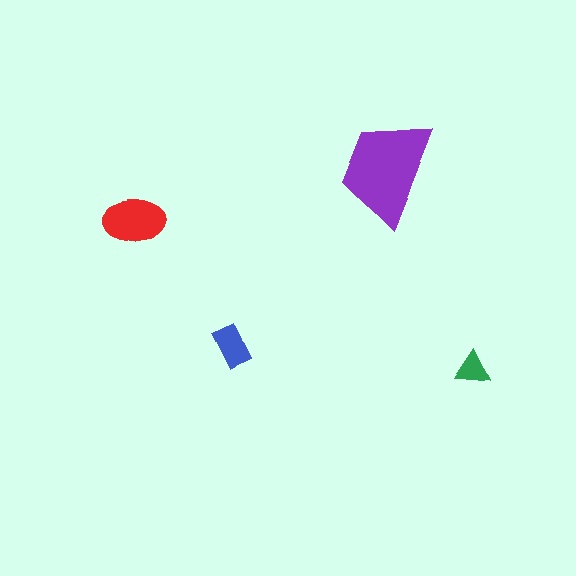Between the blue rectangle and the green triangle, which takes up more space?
The blue rectangle.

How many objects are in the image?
There are 4 objects in the image.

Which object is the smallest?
The green triangle.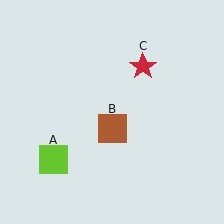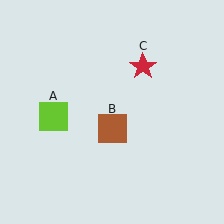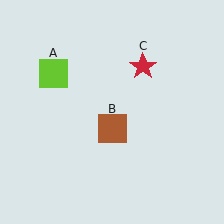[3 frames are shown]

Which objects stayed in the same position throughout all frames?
Brown square (object B) and red star (object C) remained stationary.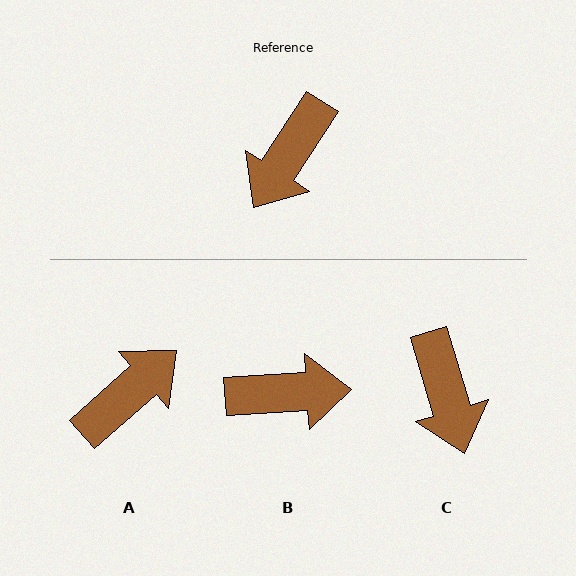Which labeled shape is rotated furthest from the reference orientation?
A, about 164 degrees away.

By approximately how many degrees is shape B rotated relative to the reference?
Approximately 126 degrees counter-clockwise.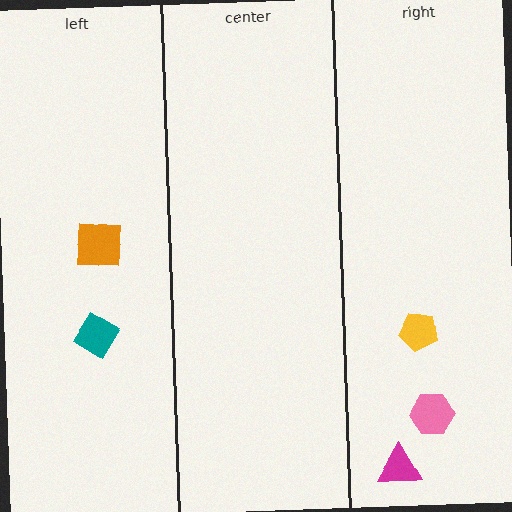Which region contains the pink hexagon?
The right region.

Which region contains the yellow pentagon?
The right region.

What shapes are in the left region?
The orange square, the teal diamond.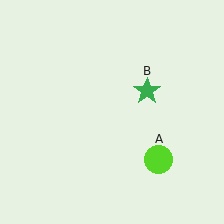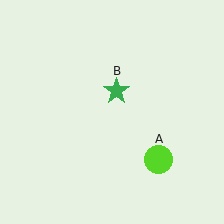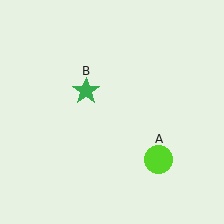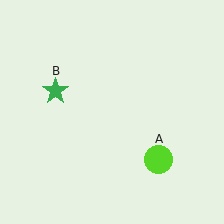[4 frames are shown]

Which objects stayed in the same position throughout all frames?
Lime circle (object A) remained stationary.